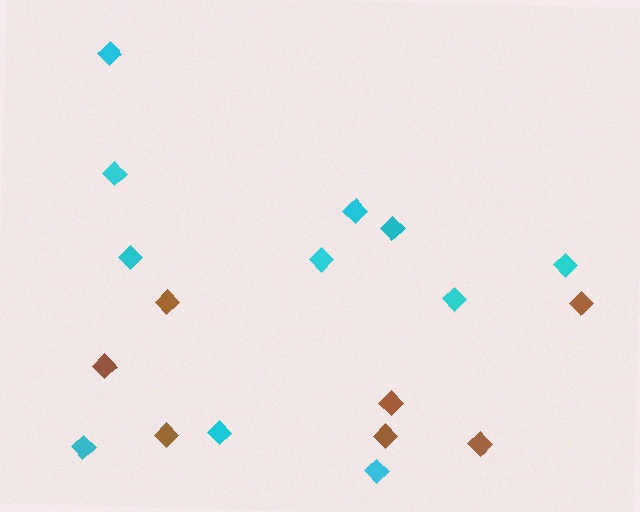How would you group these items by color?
There are 2 groups: one group of brown diamonds (7) and one group of cyan diamonds (11).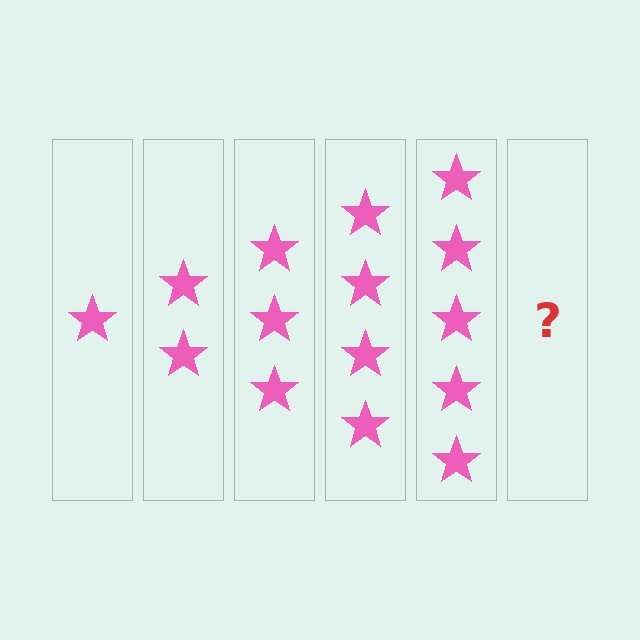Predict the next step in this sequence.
The next step is 6 stars.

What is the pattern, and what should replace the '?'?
The pattern is that each step adds one more star. The '?' should be 6 stars.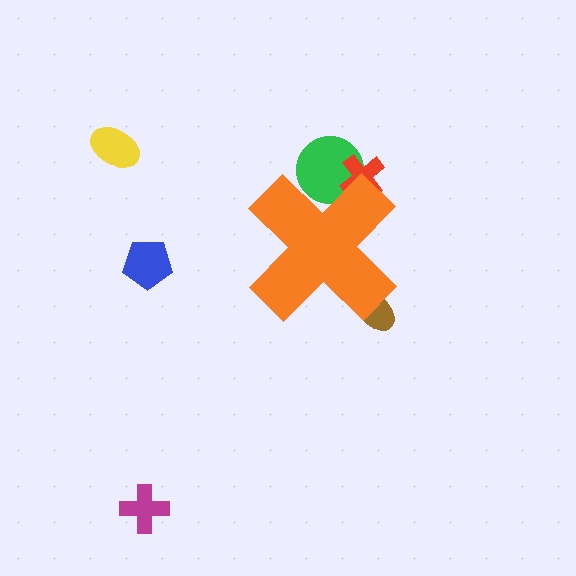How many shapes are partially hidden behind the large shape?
3 shapes are partially hidden.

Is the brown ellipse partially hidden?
Yes, the brown ellipse is partially hidden behind the orange cross.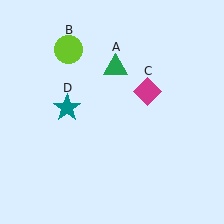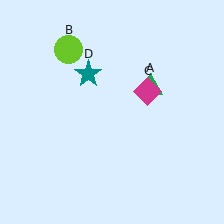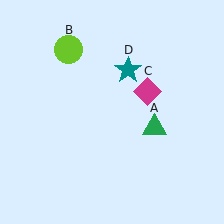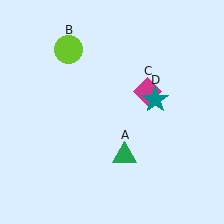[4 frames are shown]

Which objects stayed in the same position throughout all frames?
Lime circle (object B) and magenta diamond (object C) remained stationary.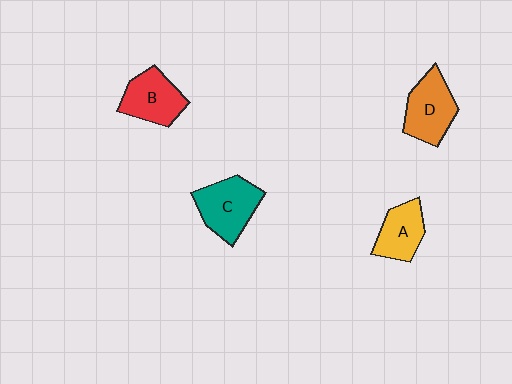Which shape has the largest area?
Shape C (teal).